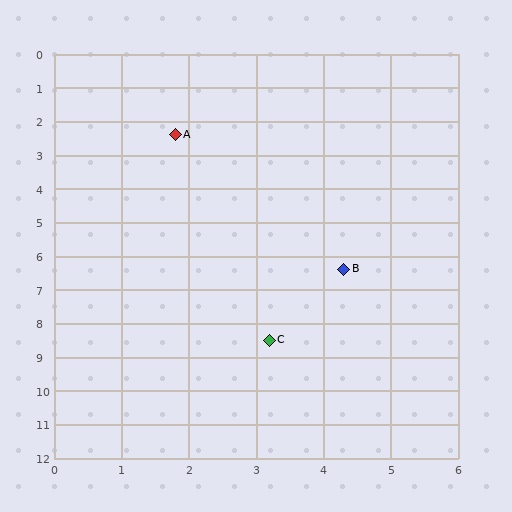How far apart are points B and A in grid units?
Points B and A are about 4.7 grid units apart.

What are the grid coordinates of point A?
Point A is at approximately (1.8, 2.4).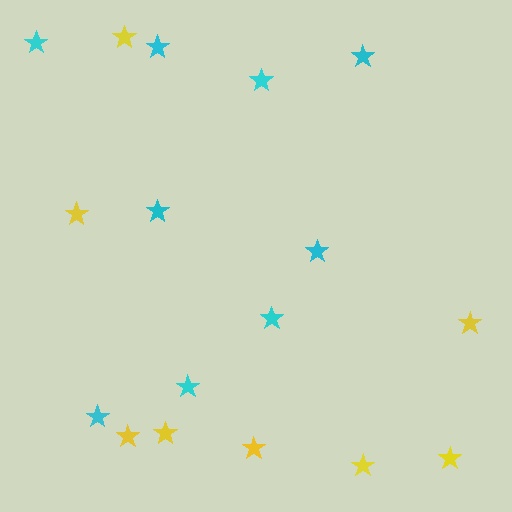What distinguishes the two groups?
There are 2 groups: one group of yellow stars (8) and one group of cyan stars (9).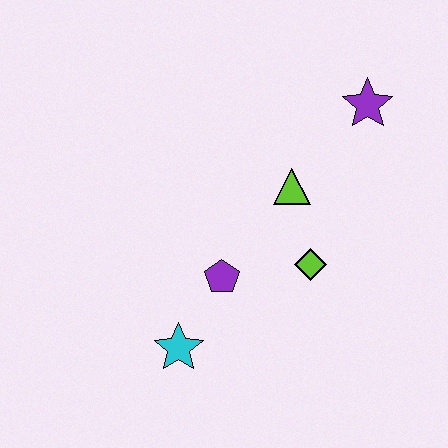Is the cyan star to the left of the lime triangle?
Yes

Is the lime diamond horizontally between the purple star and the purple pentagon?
Yes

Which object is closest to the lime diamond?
The lime triangle is closest to the lime diamond.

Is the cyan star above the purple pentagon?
No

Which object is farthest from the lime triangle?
The cyan star is farthest from the lime triangle.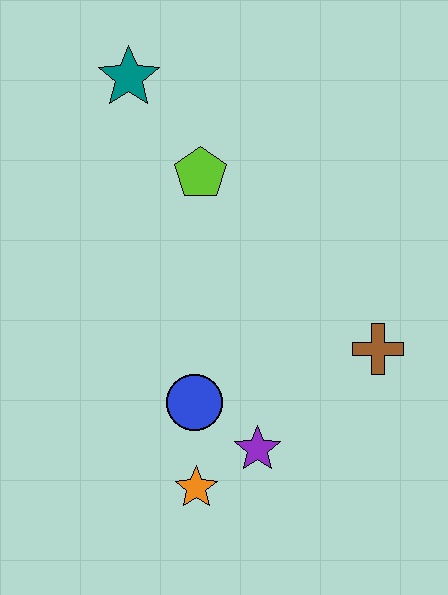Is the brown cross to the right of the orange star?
Yes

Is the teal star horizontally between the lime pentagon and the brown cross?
No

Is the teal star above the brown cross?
Yes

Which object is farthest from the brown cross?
The teal star is farthest from the brown cross.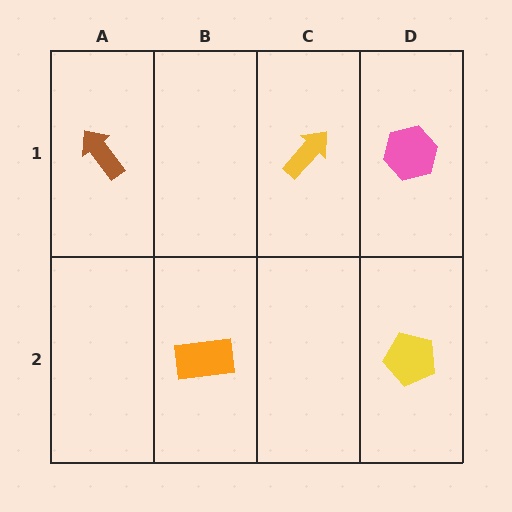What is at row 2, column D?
A yellow pentagon.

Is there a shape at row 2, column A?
No, that cell is empty.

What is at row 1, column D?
A pink hexagon.